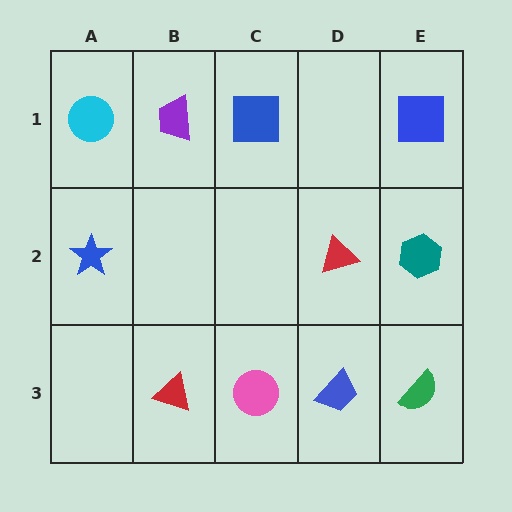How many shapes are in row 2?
3 shapes.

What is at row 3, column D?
A blue trapezoid.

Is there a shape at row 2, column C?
No, that cell is empty.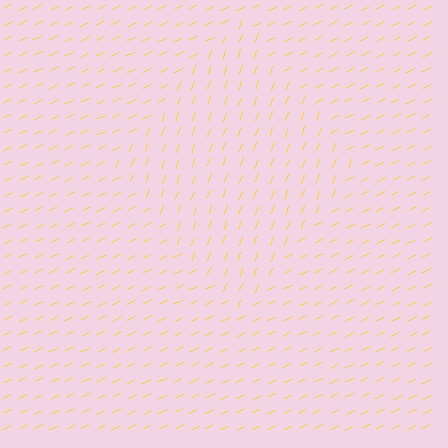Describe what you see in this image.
The image is filled with small yellow line segments. A diamond region in the image has lines oriented differently from the surrounding lines, creating a visible texture boundary.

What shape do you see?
I see a diamond.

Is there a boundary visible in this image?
Yes, there is a texture boundary formed by a change in line orientation.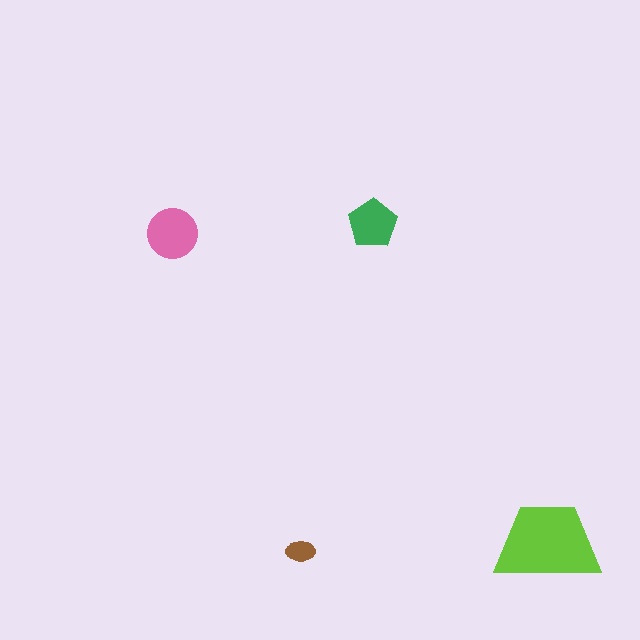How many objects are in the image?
There are 4 objects in the image.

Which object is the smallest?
The brown ellipse.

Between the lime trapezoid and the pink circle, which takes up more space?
The lime trapezoid.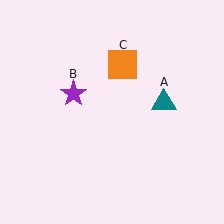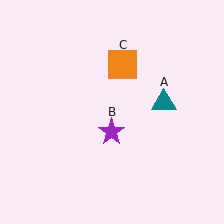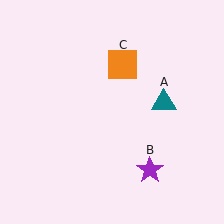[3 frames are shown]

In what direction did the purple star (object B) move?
The purple star (object B) moved down and to the right.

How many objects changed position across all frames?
1 object changed position: purple star (object B).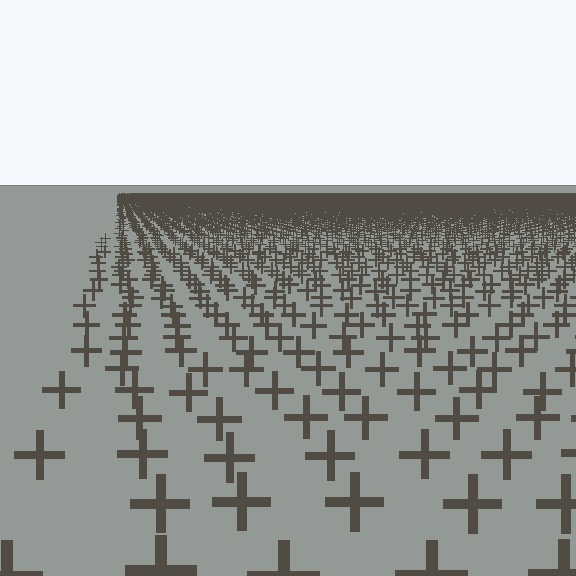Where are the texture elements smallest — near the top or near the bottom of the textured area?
Near the top.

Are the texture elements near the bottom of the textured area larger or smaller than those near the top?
Larger. Near the bottom, elements are closer to the viewer and appear at a bigger on-screen size.